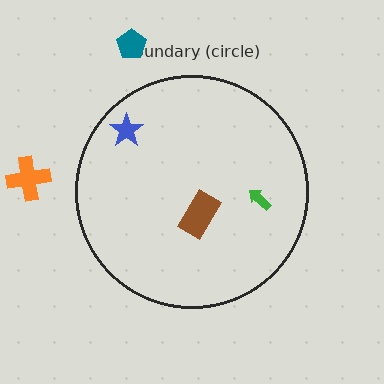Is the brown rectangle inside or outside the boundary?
Inside.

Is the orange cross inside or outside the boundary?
Outside.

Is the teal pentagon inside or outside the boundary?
Outside.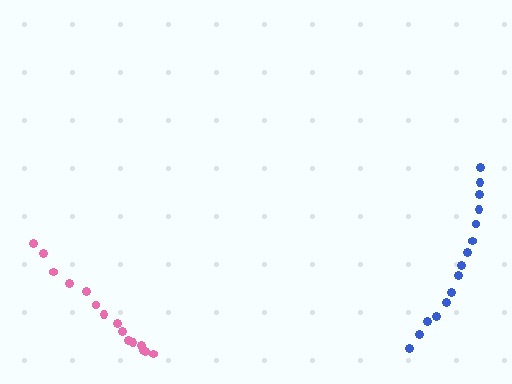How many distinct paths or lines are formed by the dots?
There are 2 distinct paths.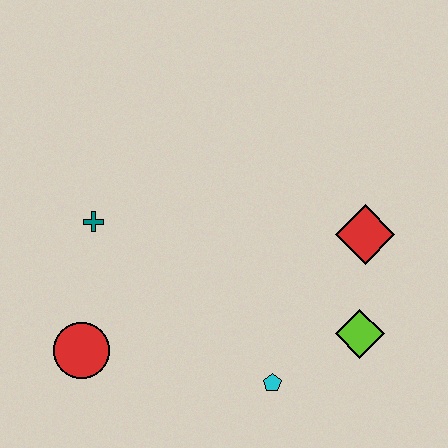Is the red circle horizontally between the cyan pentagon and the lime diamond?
No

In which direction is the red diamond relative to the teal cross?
The red diamond is to the right of the teal cross.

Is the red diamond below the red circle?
No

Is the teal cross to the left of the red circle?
No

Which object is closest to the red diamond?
The lime diamond is closest to the red diamond.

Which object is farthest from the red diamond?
The red circle is farthest from the red diamond.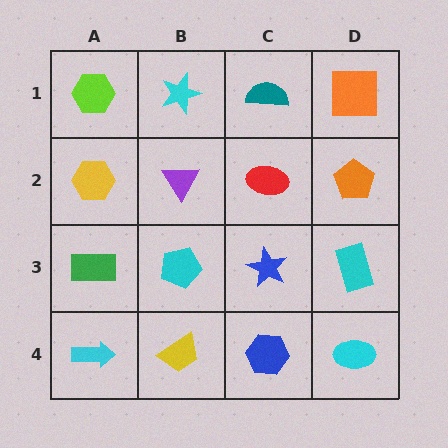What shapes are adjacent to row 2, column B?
A cyan star (row 1, column B), a cyan pentagon (row 3, column B), a yellow hexagon (row 2, column A), a red ellipse (row 2, column C).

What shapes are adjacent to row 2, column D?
An orange square (row 1, column D), a cyan rectangle (row 3, column D), a red ellipse (row 2, column C).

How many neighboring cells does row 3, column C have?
4.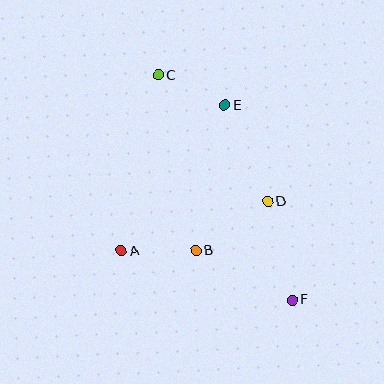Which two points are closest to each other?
Points C and E are closest to each other.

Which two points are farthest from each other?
Points C and F are farthest from each other.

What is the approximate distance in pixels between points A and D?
The distance between A and D is approximately 155 pixels.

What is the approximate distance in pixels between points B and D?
The distance between B and D is approximately 87 pixels.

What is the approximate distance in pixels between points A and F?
The distance between A and F is approximately 178 pixels.